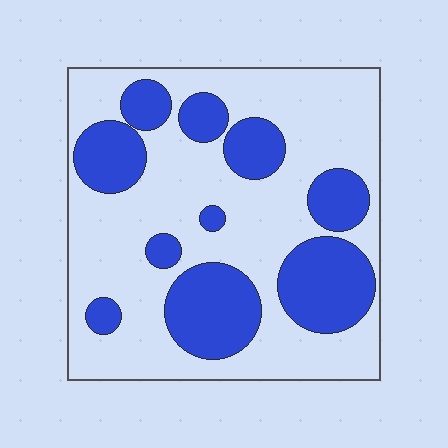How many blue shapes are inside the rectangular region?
10.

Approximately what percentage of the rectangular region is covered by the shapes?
Approximately 35%.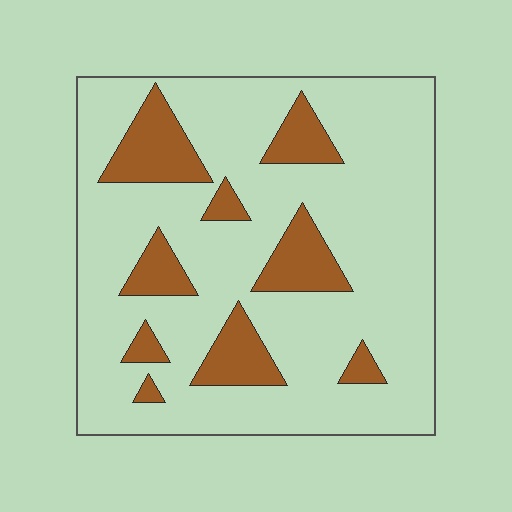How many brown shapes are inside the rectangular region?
9.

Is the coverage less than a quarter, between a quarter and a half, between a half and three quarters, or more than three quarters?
Less than a quarter.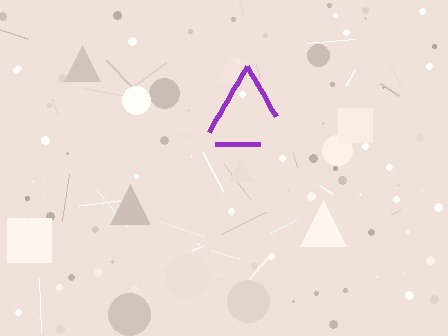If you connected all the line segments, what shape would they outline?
They would outline a triangle.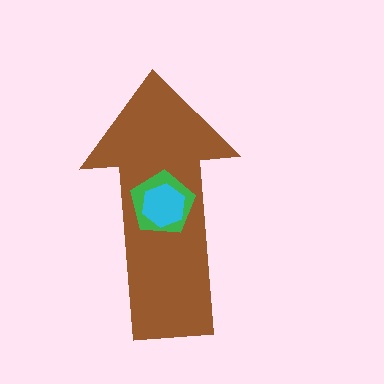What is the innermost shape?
The cyan hexagon.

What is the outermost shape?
The brown arrow.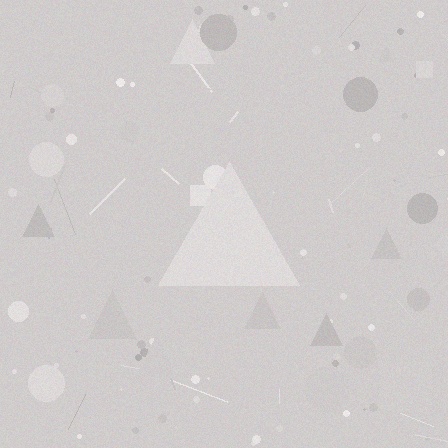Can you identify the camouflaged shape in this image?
The camouflaged shape is a triangle.